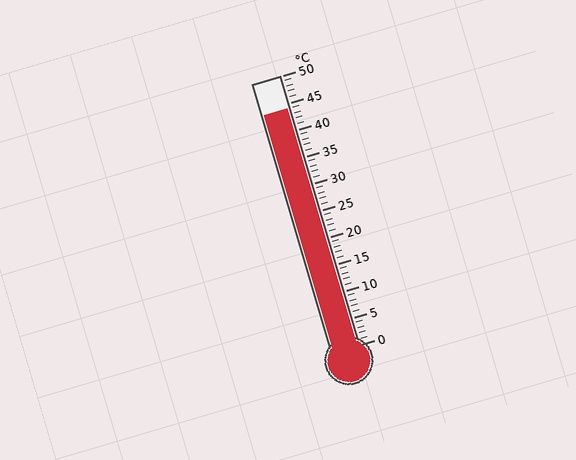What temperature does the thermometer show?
The thermometer shows approximately 44°C.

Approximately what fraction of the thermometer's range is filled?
The thermometer is filled to approximately 90% of its range.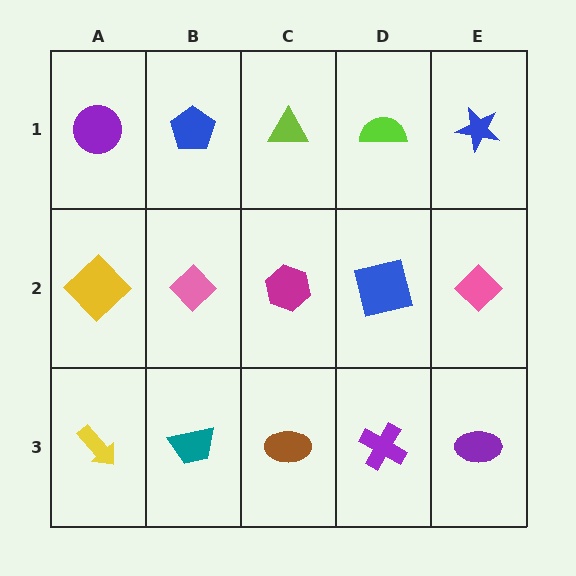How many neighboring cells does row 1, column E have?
2.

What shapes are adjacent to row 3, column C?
A magenta hexagon (row 2, column C), a teal trapezoid (row 3, column B), a purple cross (row 3, column D).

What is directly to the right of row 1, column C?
A lime semicircle.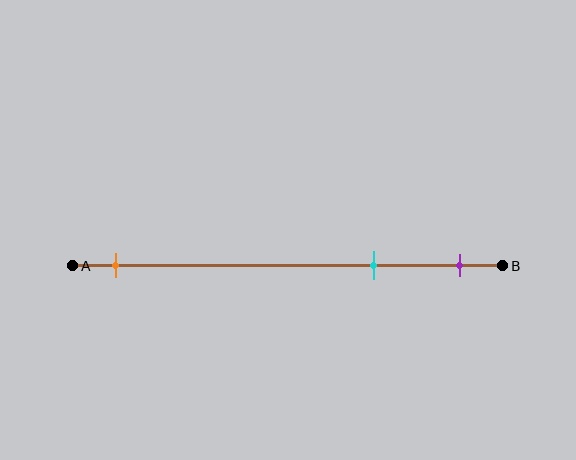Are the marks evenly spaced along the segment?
No, the marks are not evenly spaced.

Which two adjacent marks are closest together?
The cyan and purple marks are the closest adjacent pair.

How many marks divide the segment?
There are 3 marks dividing the segment.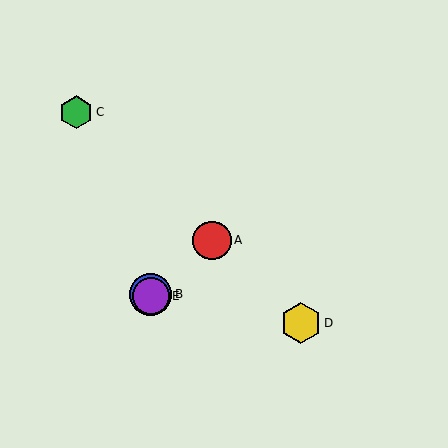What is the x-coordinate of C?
Object C is at x≈76.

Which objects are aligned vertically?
Objects B, E are aligned vertically.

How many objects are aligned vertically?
2 objects (B, E) are aligned vertically.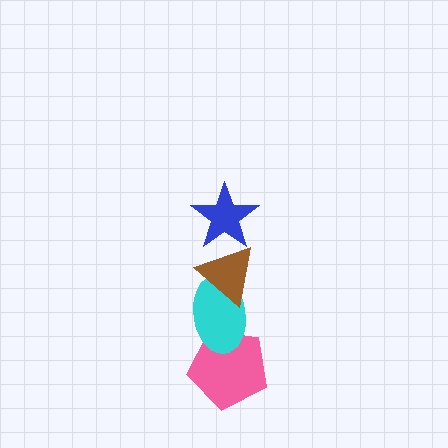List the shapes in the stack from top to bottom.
From top to bottom: the blue star, the brown triangle, the cyan ellipse, the pink pentagon.